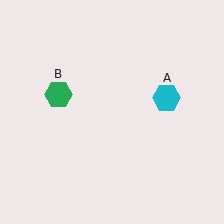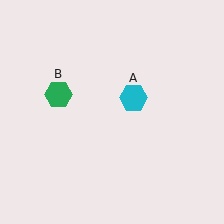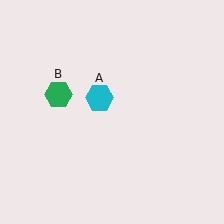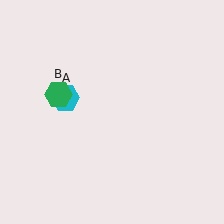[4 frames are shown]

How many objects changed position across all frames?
1 object changed position: cyan hexagon (object A).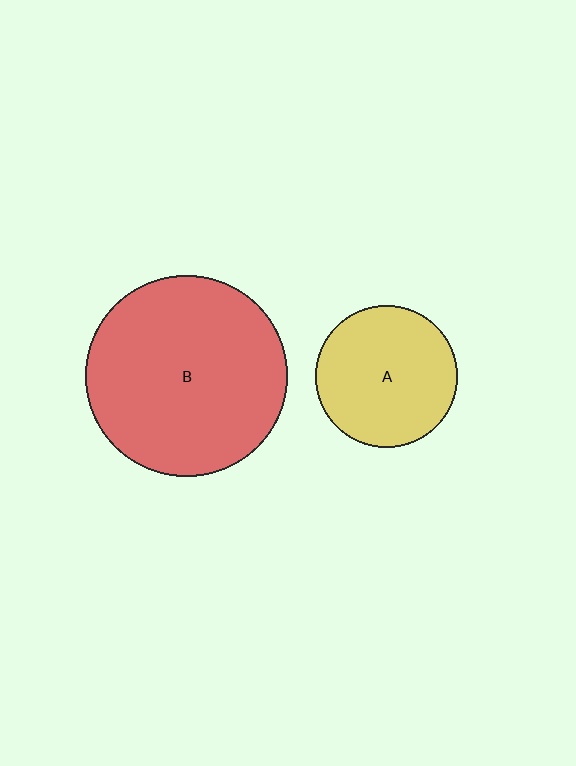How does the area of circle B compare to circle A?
Approximately 2.0 times.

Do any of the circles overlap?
No, none of the circles overlap.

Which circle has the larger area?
Circle B (red).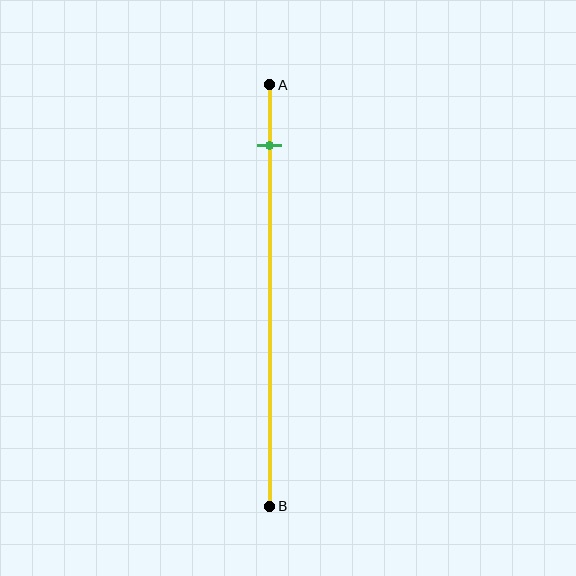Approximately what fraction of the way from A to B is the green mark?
The green mark is approximately 15% of the way from A to B.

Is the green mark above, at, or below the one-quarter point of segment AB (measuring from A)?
The green mark is above the one-quarter point of segment AB.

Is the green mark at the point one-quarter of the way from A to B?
No, the mark is at about 15% from A, not at the 25% one-quarter point.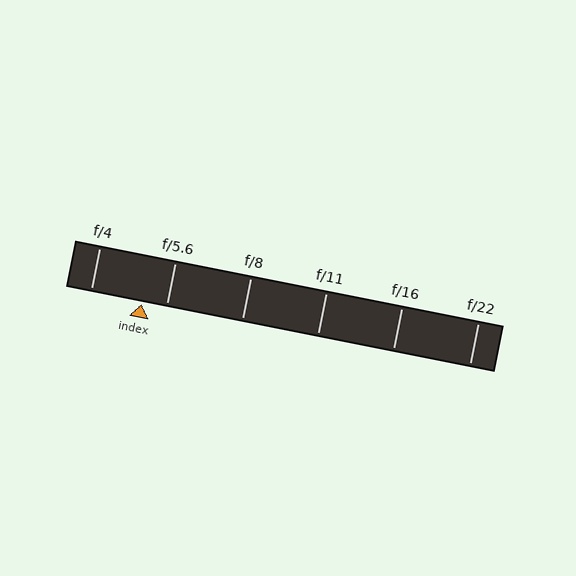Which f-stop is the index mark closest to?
The index mark is closest to f/5.6.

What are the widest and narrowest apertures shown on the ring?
The widest aperture shown is f/4 and the narrowest is f/22.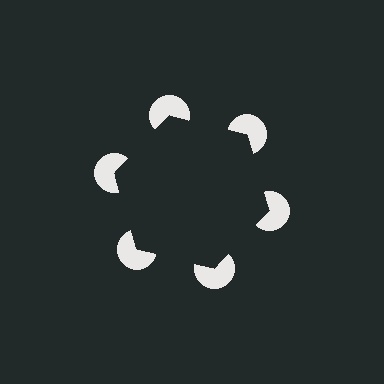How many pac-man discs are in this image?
There are 6 — one at each vertex of the illusory hexagon.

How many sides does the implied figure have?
6 sides.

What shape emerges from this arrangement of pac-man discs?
An illusory hexagon — its edges are inferred from the aligned wedge cuts in the pac-man discs, not physically drawn.